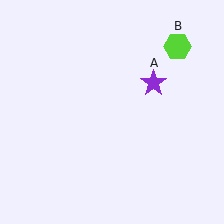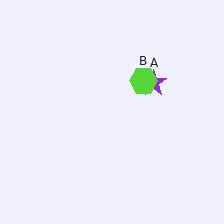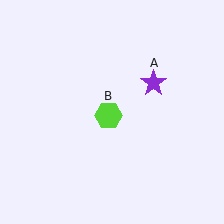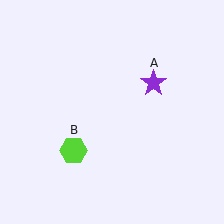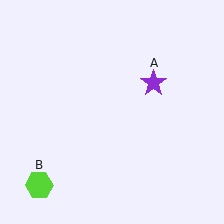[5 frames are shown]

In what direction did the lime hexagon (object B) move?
The lime hexagon (object B) moved down and to the left.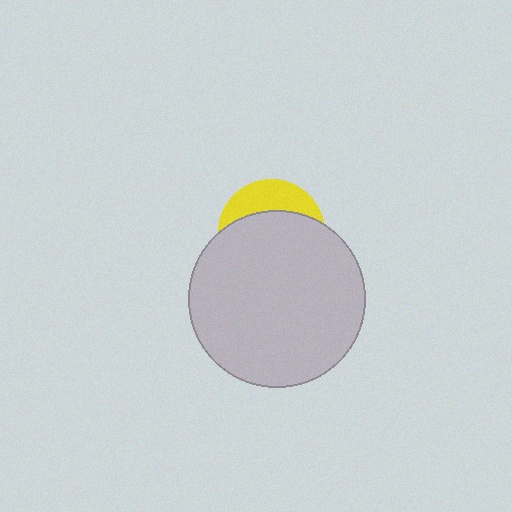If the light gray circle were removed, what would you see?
You would see the complete yellow circle.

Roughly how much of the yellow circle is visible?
A small part of it is visible (roughly 30%).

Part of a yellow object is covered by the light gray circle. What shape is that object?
It is a circle.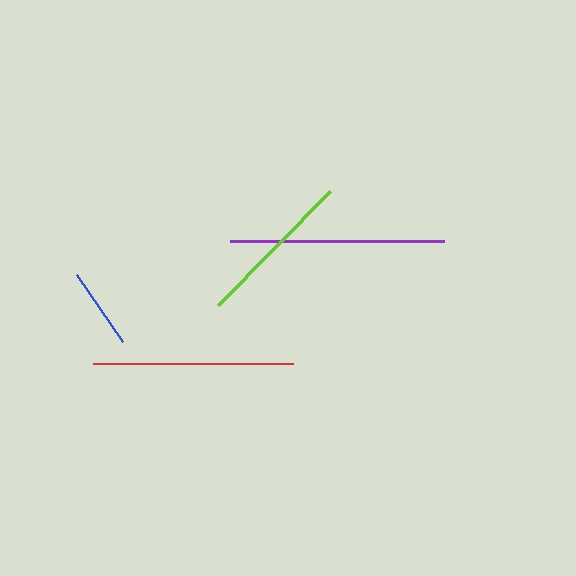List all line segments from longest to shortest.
From longest to shortest: purple, red, lime, blue.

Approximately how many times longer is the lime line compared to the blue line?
The lime line is approximately 2.0 times the length of the blue line.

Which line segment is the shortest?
The blue line is the shortest at approximately 81 pixels.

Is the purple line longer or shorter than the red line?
The purple line is longer than the red line.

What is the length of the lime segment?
The lime segment is approximately 160 pixels long.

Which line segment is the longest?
The purple line is the longest at approximately 214 pixels.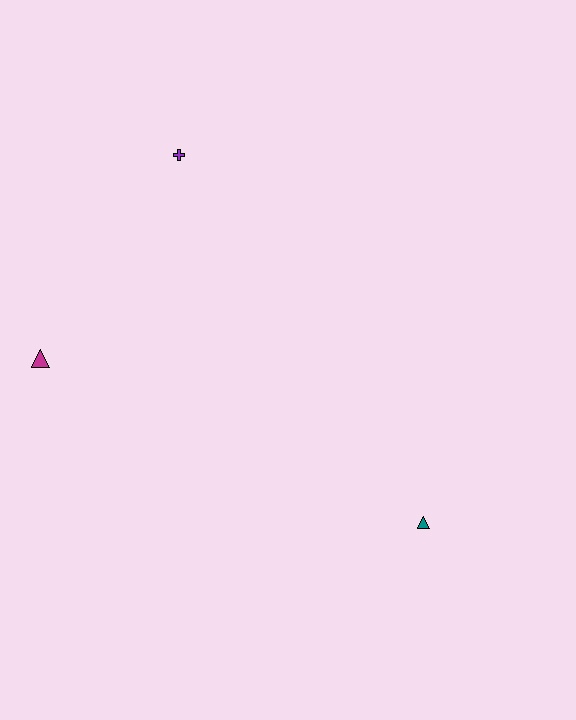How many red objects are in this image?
There are no red objects.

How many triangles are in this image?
There are 2 triangles.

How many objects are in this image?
There are 3 objects.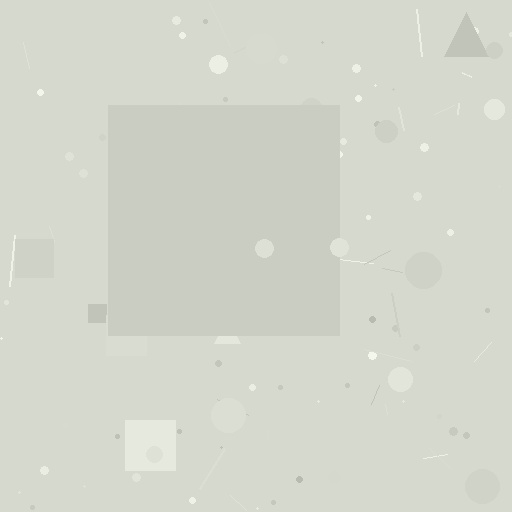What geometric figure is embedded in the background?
A square is embedded in the background.